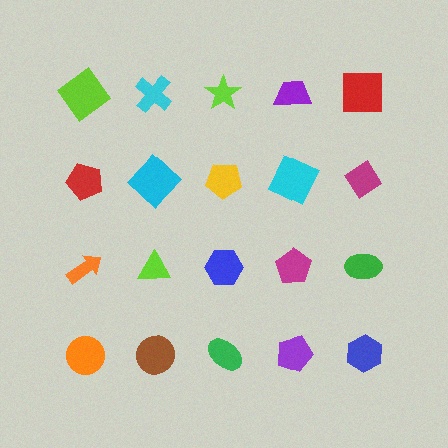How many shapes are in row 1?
5 shapes.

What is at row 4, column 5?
A blue hexagon.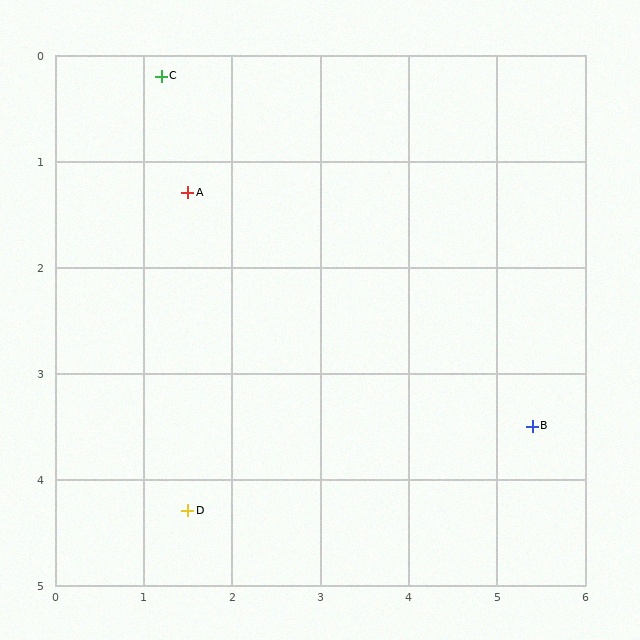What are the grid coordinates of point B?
Point B is at approximately (5.4, 3.5).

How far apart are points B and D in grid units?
Points B and D are about 4.0 grid units apart.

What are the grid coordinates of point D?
Point D is at approximately (1.5, 4.3).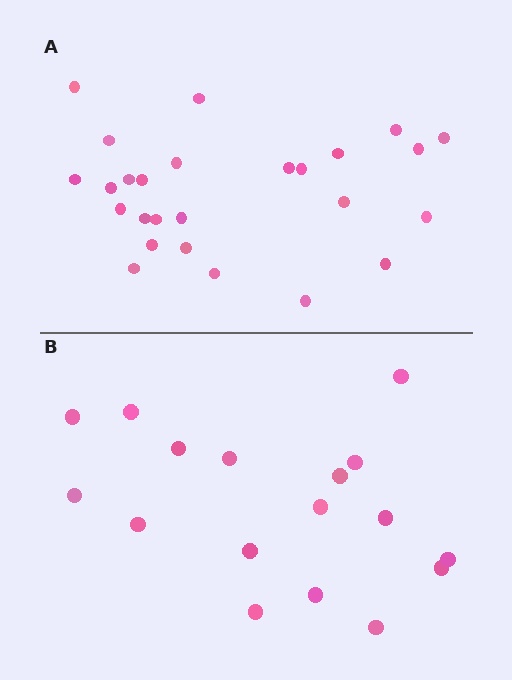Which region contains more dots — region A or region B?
Region A (the top region) has more dots.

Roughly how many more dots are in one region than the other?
Region A has roughly 8 or so more dots than region B.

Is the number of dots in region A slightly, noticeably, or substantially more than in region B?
Region A has substantially more. The ratio is roughly 1.5 to 1.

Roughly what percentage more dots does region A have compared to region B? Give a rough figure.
About 55% more.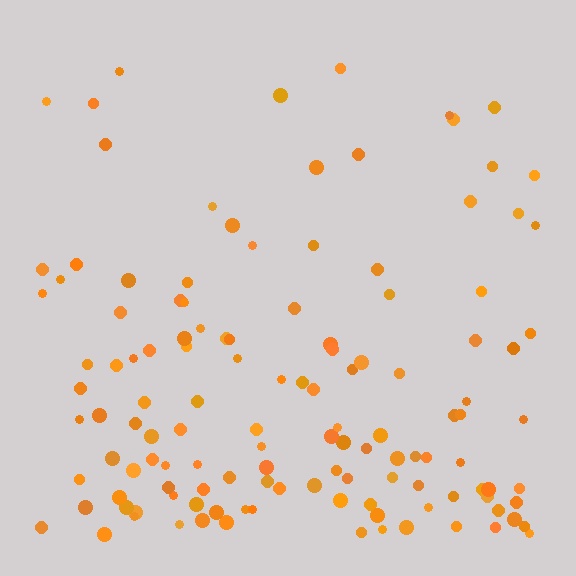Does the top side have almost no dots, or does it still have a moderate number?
Still a moderate number, just noticeably fewer than the bottom.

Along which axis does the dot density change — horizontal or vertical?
Vertical.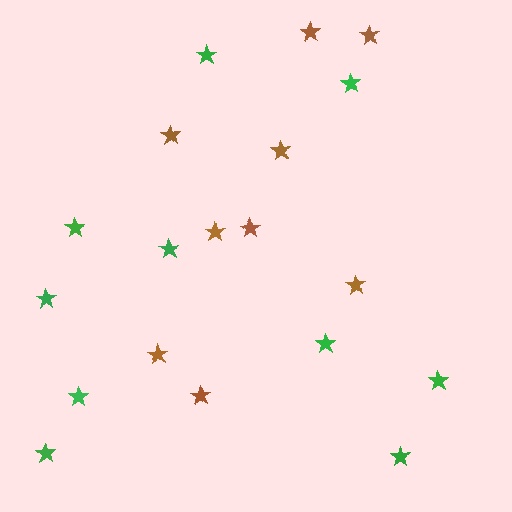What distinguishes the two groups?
There are 2 groups: one group of brown stars (9) and one group of green stars (10).